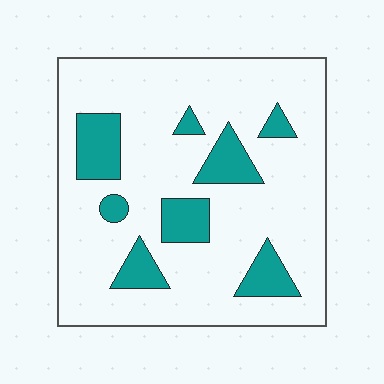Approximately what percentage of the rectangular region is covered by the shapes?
Approximately 20%.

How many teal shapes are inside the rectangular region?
8.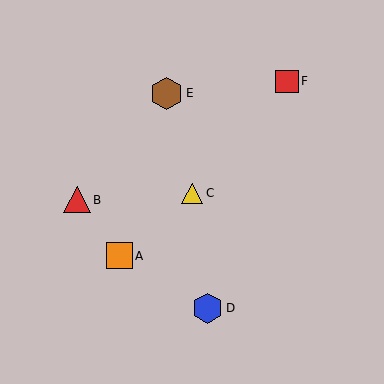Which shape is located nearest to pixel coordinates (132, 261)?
The orange square (labeled A) at (119, 256) is nearest to that location.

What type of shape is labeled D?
Shape D is a blue hexagon.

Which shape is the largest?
The brown hexagon (labeled E) is the largest.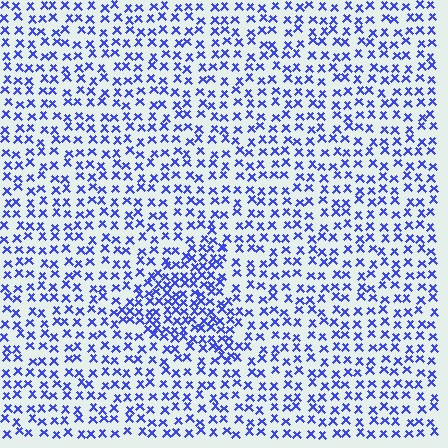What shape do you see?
I see a triangle.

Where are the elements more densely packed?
The elements are more densely packed inside the triangle boundary.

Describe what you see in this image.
The image contains small blue elements arranged at two different densities. A triangle-shaped region is visible where the elements are more densely packed than the surrounding area.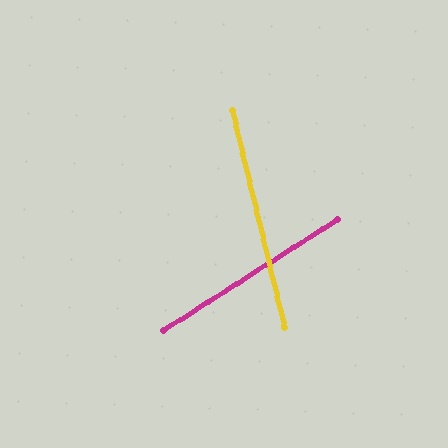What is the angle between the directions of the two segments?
Approximately 71 degrees.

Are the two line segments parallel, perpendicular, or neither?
Neither parallel nor perpendicular — they differ by about 71°.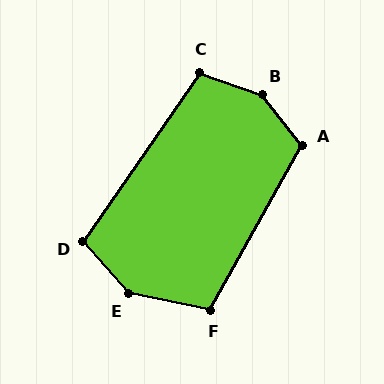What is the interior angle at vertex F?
Approximately 108 degrees (obtuse).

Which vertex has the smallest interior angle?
D, at approximately 104 degrees.